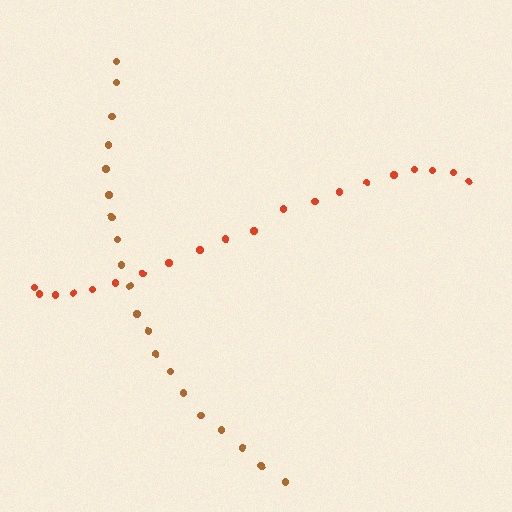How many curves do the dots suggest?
There are 2 distinct paths.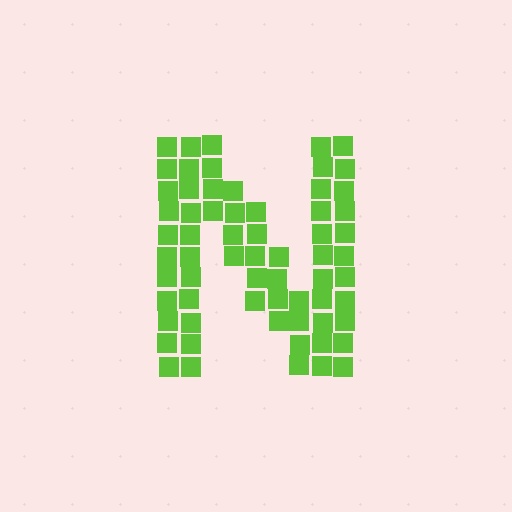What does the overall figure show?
The overall figure shows the letter N.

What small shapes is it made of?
It is made of small squares.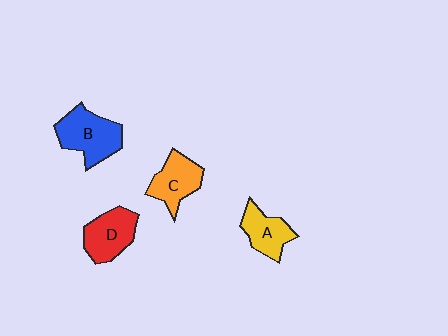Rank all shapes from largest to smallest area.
From largest to smallest: B (blue), D (red), C (orange), A (yellow).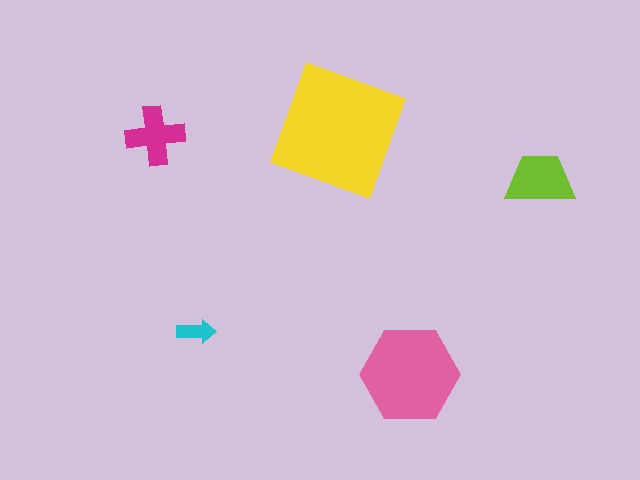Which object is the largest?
The yellow square.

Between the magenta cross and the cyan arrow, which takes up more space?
The magenta cross.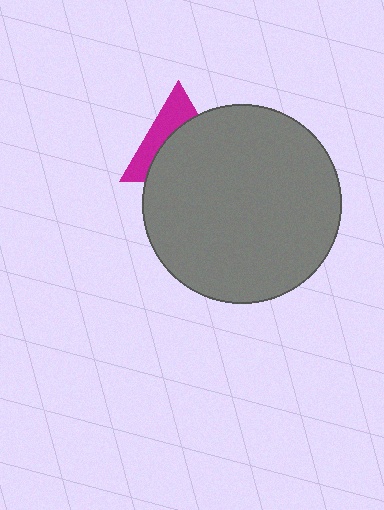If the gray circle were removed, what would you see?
You would see the complete magenta triangle.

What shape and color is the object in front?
The object in front is a gray circle.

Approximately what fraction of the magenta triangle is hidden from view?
Roughly 61% of the magenta triangle is hidden behind the gray circle.